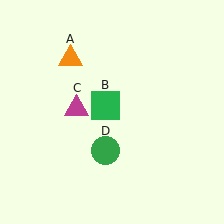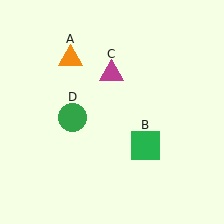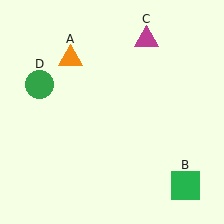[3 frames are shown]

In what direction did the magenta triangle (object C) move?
The magenta triangle (object C) moved up and to the right.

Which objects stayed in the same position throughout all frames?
Orange triangle (object A) remained stationary.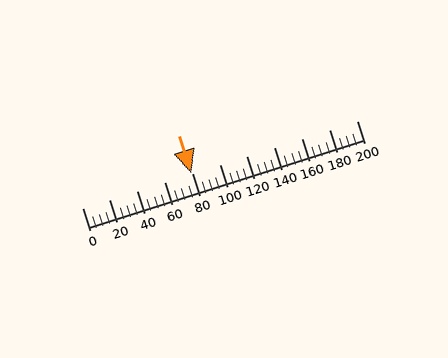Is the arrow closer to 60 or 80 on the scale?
The arrow is closer to 80.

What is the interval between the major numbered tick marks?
The major tick marks are spaced 20 units apart.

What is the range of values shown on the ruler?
The ruler shows values from 0 to 200.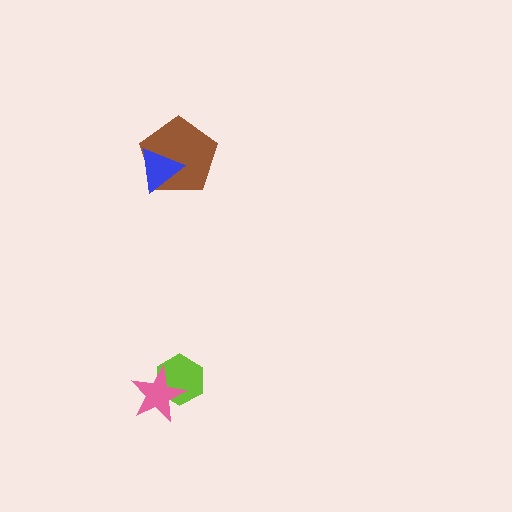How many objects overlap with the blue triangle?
1 object overlaps with the blue triangle.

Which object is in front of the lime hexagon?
The pink star is in front of the lime hexagon.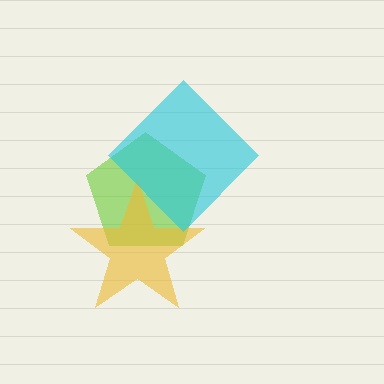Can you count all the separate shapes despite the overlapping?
Yes, there are 3 separate shapes.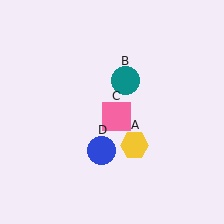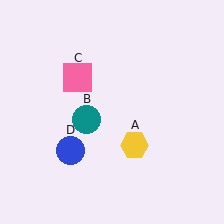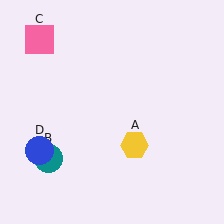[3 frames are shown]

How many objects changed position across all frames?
3 objects changed position: teal circle (object B), pink square (object C), blue circle (object D).